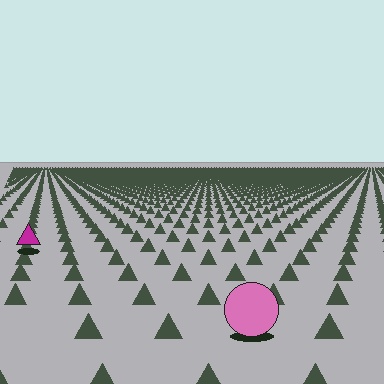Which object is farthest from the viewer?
The magenta triangle is farthest from the viewer. It appears smaller and the ground texture around it is denser.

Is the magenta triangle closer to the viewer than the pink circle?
No. The pink circle is closer — you can tell from the texture gradient: the ground texture is coarser near it.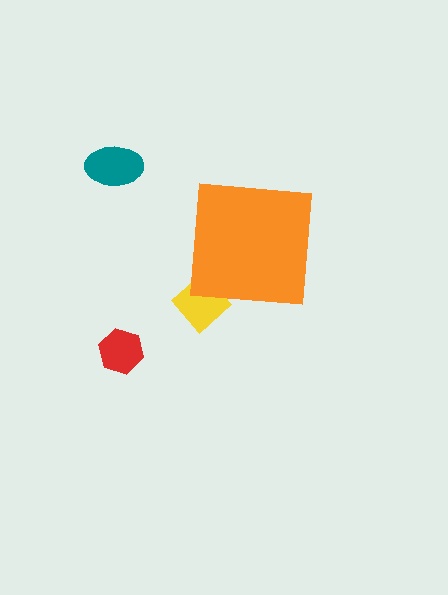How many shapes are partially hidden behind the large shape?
1 shape is partially hidden.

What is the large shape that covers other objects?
An orange square.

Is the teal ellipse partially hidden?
No, the teal ellipse is fully visible.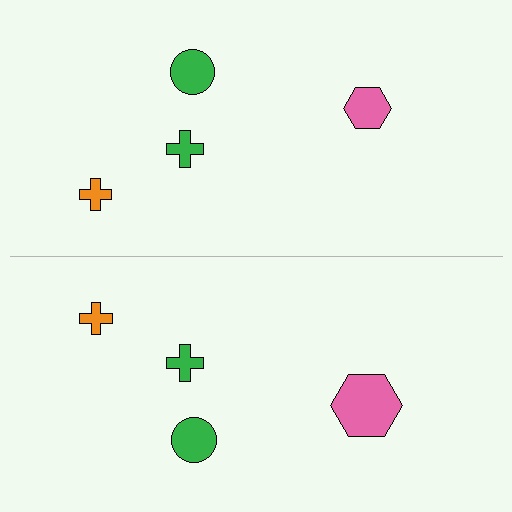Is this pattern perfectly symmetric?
No, the pattern is not perfectly symmetric. The pink hexagon on the bottom side has a different size than its mirror counterpart.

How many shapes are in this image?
There are 8 shapes in this image.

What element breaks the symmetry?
The pink hexagon on the bottom side has a different size than its mirror counterpart.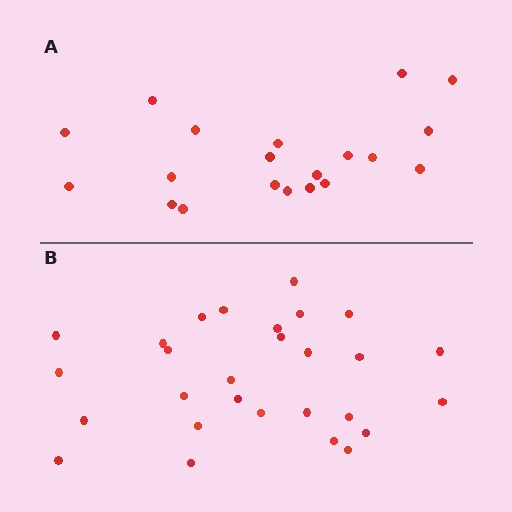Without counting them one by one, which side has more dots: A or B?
Region B (the bottom region) has more dots.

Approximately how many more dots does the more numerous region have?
Region B has roughly 8 or so more dots than region A.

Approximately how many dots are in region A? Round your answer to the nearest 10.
About 20 dots.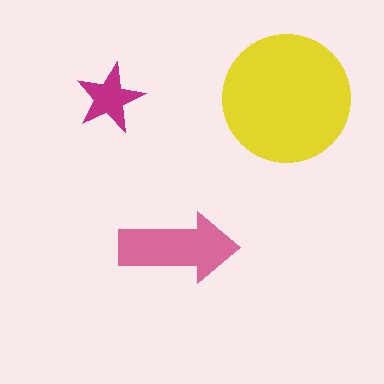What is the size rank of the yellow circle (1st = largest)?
1st.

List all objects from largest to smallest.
The yellow circle, the pink arrow, the magenta star.